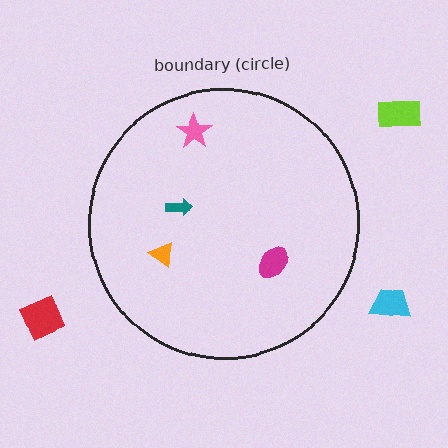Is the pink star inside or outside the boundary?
Inside.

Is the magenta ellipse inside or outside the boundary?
Inside.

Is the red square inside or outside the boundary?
Outside.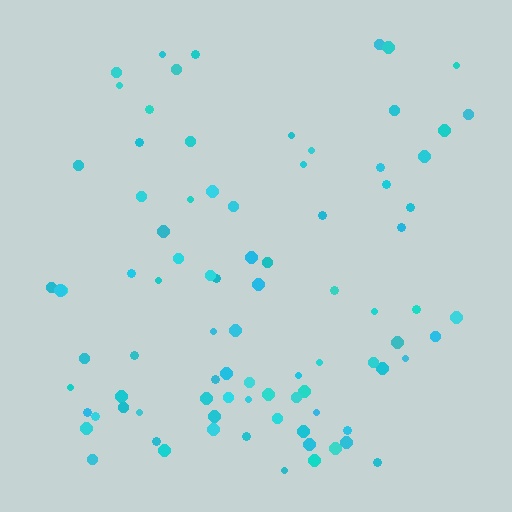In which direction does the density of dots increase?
From top to bottom, with the bottom side densest.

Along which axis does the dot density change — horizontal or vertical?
Vertical.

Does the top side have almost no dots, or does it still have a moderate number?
Still a moderate number, just noticeably fewer than the bottom.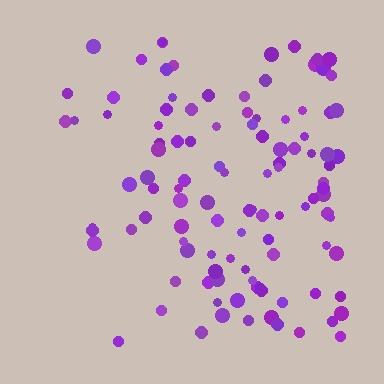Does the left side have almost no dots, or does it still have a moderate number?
Still a moderate number, just noticeably fewer than the right.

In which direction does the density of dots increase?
From left to right, with the right side densest.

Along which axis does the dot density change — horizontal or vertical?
Horizontal.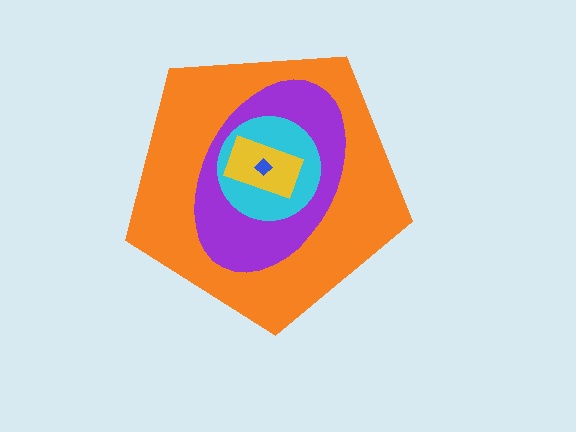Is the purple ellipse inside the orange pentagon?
Yes.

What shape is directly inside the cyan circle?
The yellow rectangle.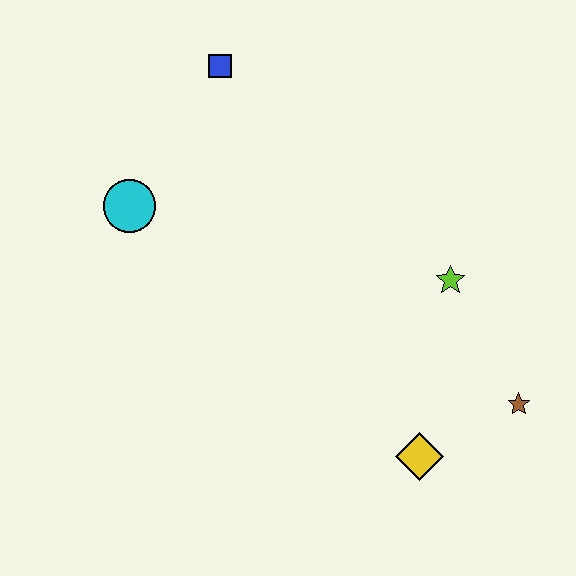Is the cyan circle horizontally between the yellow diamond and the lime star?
No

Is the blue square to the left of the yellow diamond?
Yes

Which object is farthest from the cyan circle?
The brown star is farthest from the cyan circle.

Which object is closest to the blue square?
The cyan circle is closest to the blue square.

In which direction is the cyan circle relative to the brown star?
The cyan circle is to the left of the brown star.